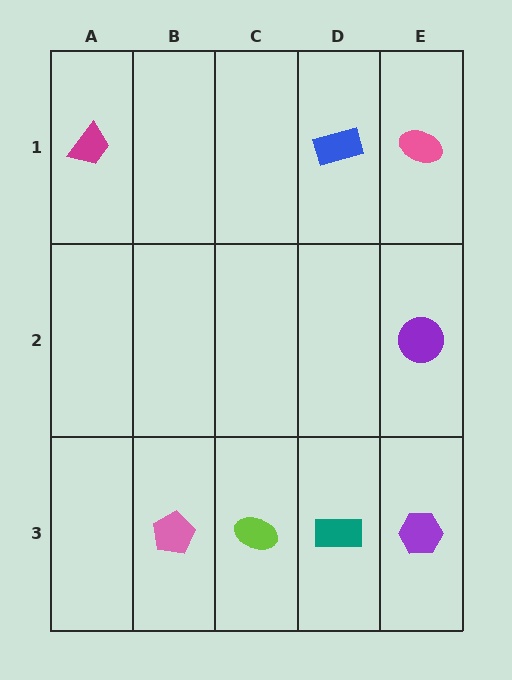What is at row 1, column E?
A pink ellipse.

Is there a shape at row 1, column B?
No, that cell is empty.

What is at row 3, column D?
A teal rectangle.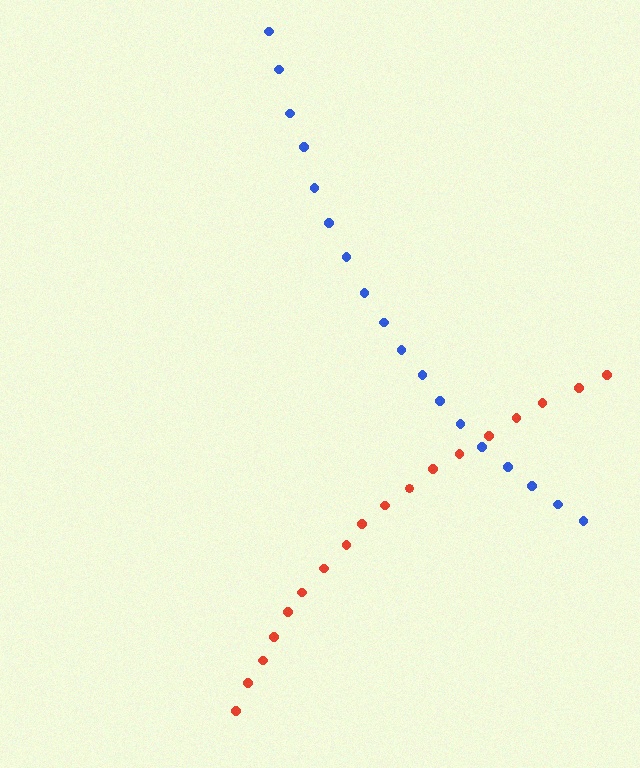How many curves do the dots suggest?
There are 2 distinct paths.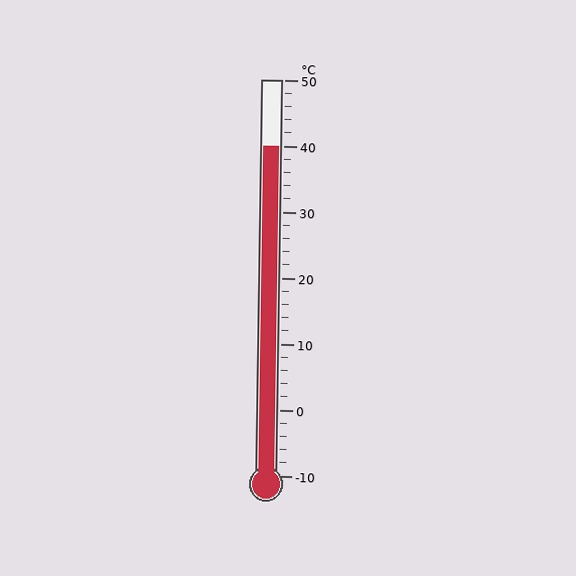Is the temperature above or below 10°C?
The temperature is above 10°C.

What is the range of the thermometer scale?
The thermometer scale ranges from -10°C to 50°C.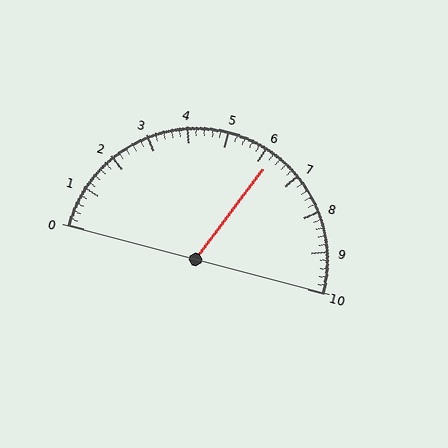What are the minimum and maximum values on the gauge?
The gauge ranges from 0 to 10.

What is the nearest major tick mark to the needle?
The nearest major tick mark is 6.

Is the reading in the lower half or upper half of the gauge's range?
The reading is in the upper half of the range (0 to 10).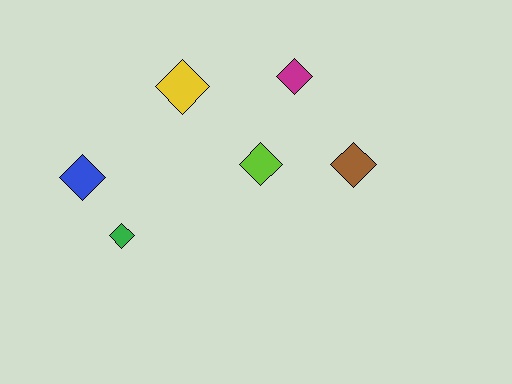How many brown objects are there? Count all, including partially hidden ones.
There is 1 brown object.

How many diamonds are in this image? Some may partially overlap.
There are 6 diamonds.